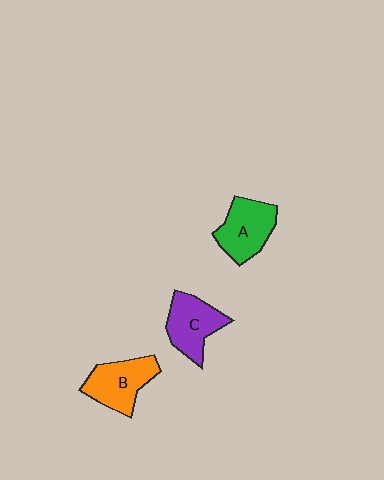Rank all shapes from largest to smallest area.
From largest to smallest: B (orange), A (green), C (purple).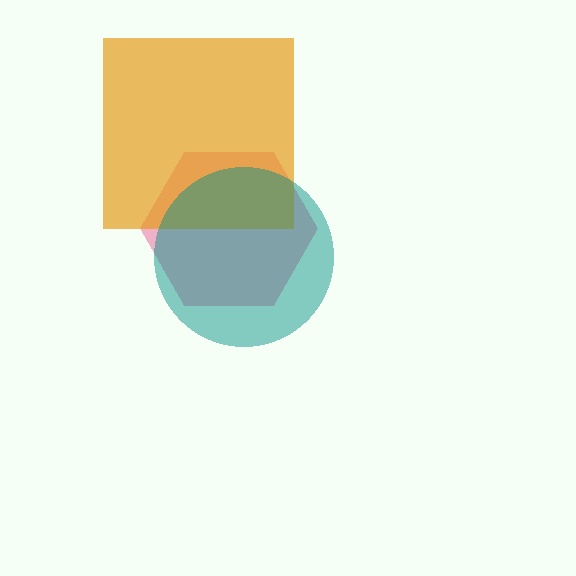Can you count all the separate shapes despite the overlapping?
Yes, there are 3 separate shapes.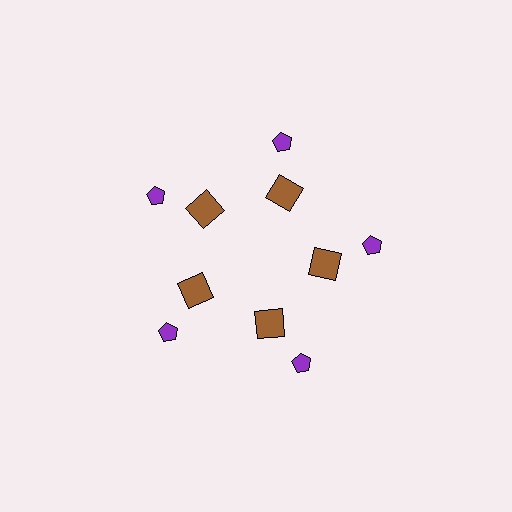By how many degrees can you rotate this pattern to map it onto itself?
The pattern maps onto itself every 72 degrees of rotation.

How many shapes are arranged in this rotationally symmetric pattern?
There are 10 shapes, arranged in 5 groups of 2.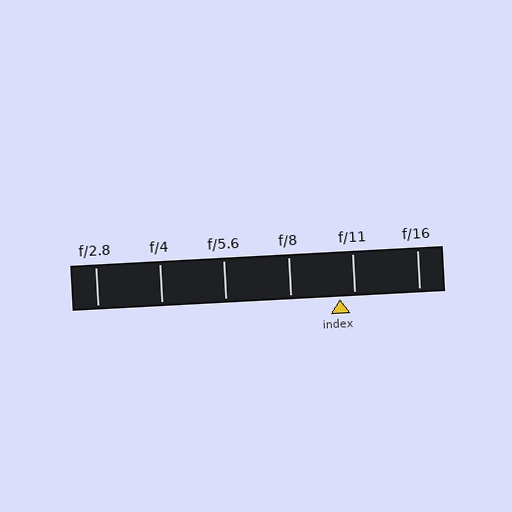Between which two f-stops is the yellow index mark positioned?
The index mark is between f/8 and f/11.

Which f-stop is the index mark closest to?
The index mark is closest to f/11.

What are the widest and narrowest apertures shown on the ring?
The widest aperture shown is f/2.8 and the narrowest is f/16.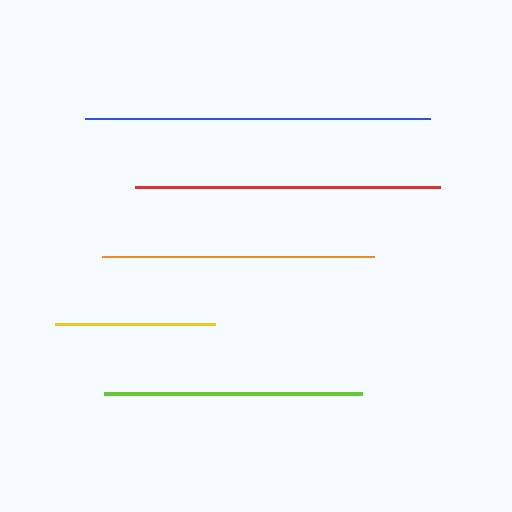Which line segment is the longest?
The blue line is the longest at approximately 344 pixels.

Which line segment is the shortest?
The yellow line is the shortest at approximately 160 pixels.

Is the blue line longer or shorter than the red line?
The blue line is longer than the red line.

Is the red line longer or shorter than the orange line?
The red line is longer than the orange line.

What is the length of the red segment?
The red segment is approximately 306 pixels long.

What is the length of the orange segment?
The orange segment is approximately 272 pixels long.